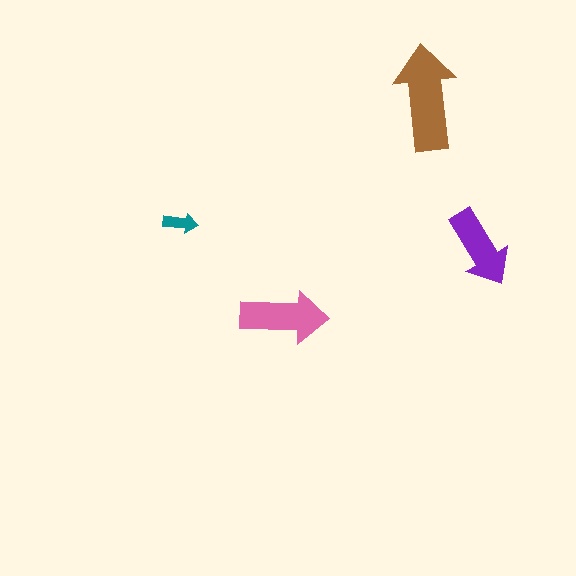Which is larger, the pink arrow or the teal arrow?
The pink one.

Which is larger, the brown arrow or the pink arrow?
The brown one.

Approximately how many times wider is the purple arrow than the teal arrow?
About 2.5 times wider.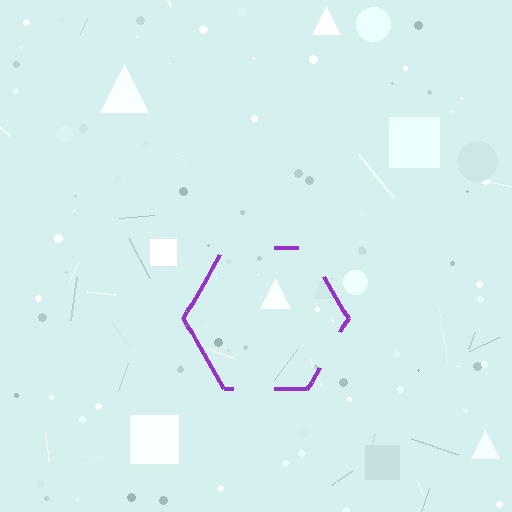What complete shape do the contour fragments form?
The contour fragments form a hexagon.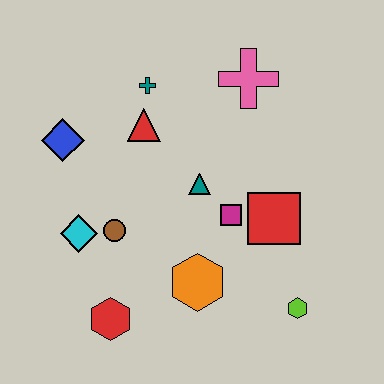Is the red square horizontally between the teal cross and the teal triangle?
No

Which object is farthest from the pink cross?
The red hexagon is farthest from the pink cross.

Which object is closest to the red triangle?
The teal cross is closest to the red triangle.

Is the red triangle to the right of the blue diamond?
Yes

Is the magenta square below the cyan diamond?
No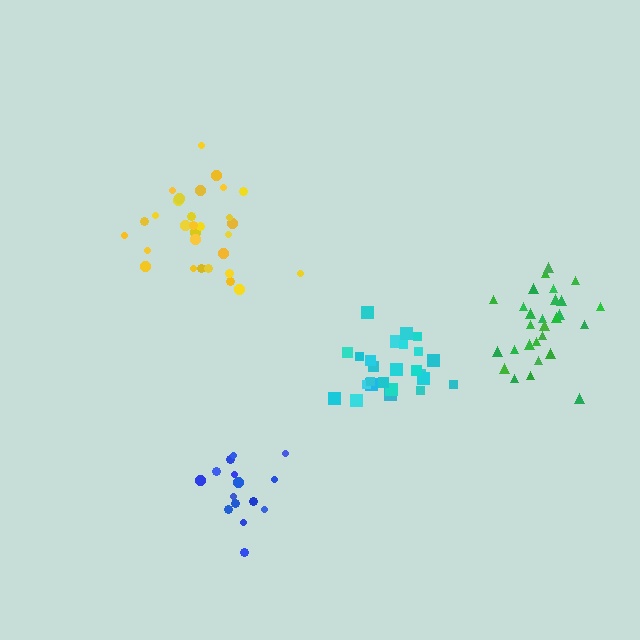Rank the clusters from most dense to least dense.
cyan, blue, green, yellow.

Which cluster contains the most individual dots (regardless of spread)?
Yellow (30).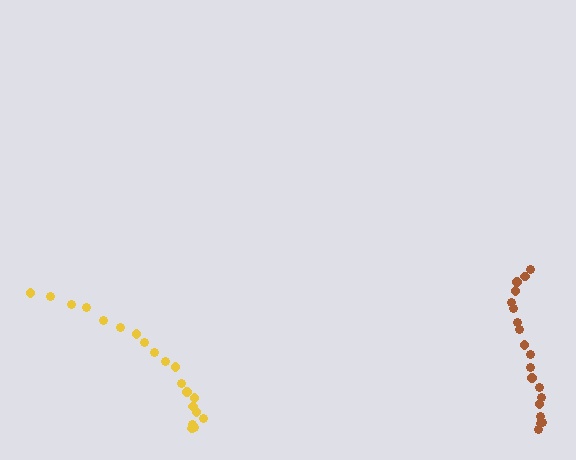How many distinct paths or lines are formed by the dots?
There are 2 distinct paths.